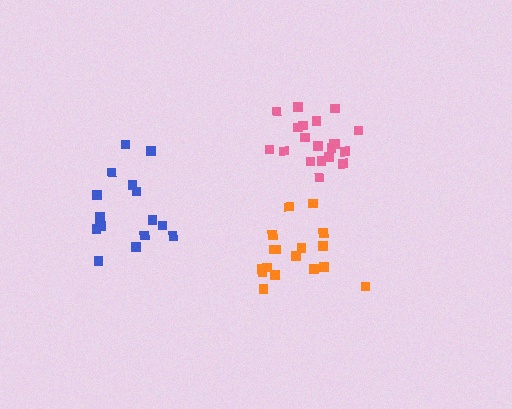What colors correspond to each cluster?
The clusters are colored: orange, pink, blue.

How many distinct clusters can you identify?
There are 3 distinct clusters.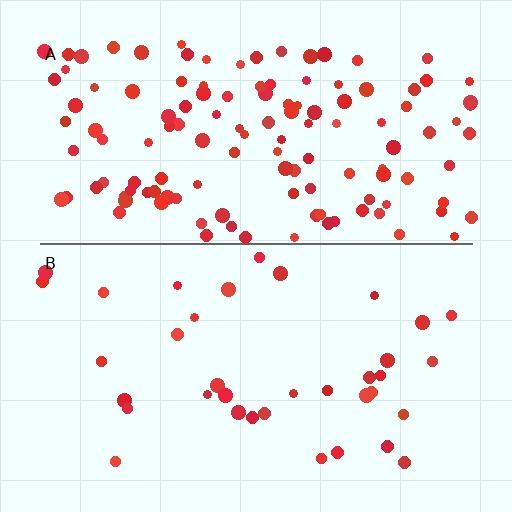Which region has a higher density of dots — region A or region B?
A (the top).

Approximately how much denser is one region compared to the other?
Approximately 3.5× — region A over region B.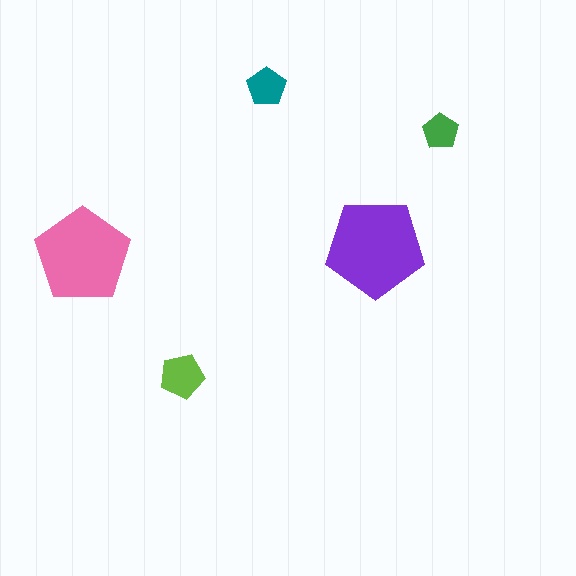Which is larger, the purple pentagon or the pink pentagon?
The purple one.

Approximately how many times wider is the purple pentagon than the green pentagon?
About 3 times wider.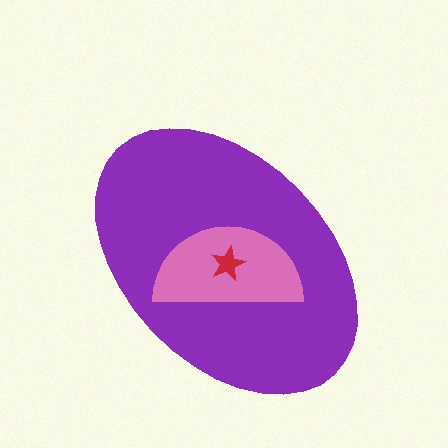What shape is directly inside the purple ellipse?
The pink semicircle.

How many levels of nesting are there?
3.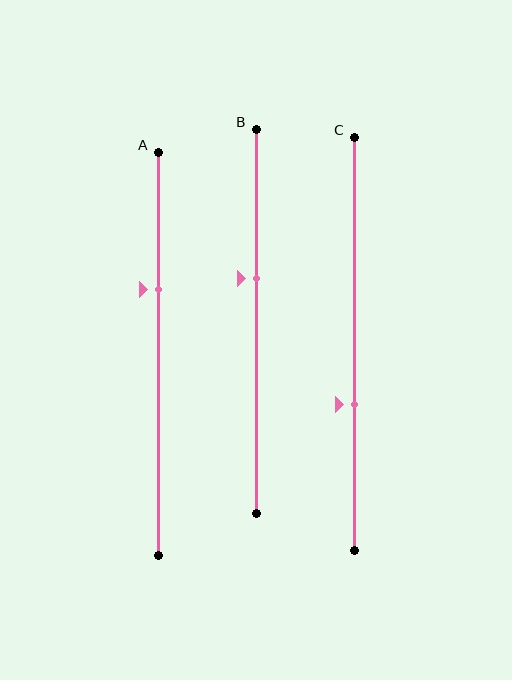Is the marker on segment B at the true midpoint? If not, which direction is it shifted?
No, the marker on segment B is shifted upward by about 11% of the segment length.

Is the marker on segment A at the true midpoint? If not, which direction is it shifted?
No, the marker on segment A is shifted upward by about 16% of the segment length.